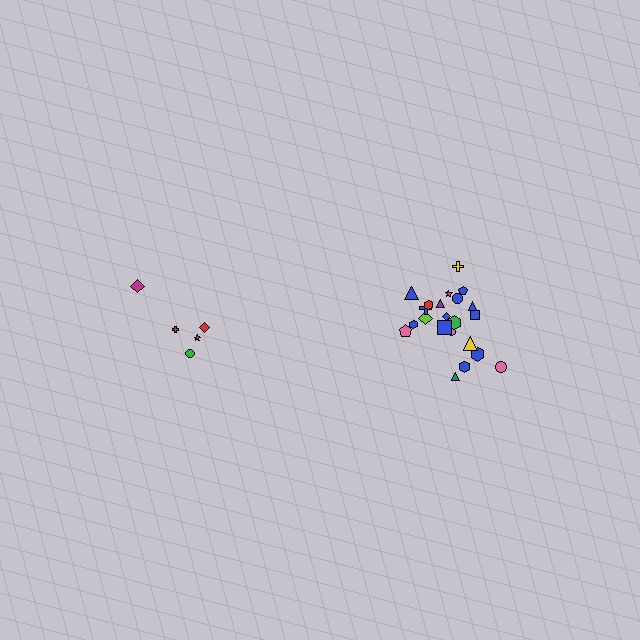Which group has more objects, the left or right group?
The right group.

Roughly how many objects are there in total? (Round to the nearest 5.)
Roughly 25 objects in total.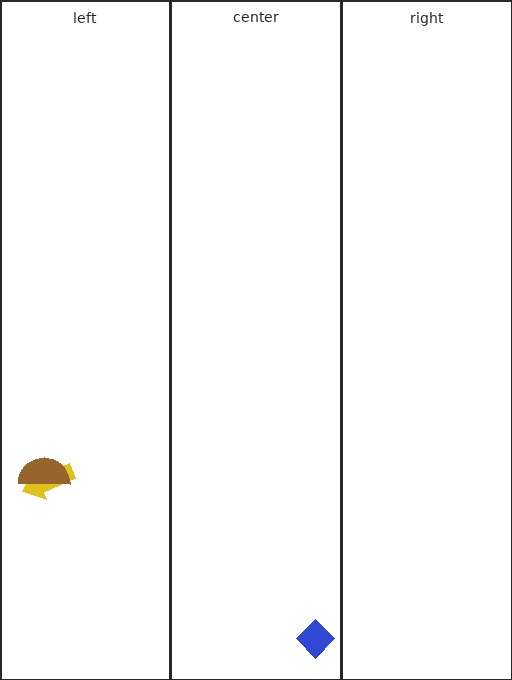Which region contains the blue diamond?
The center region.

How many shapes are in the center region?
1.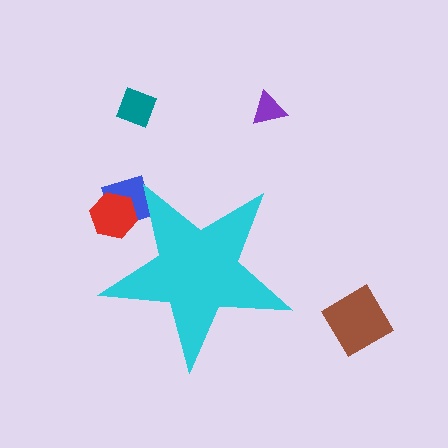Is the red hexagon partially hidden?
Yes, the red hexagon is partially hidden behind the cyan star.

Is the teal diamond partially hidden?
No, the teal diamond is fully visible.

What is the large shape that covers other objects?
A cyan star.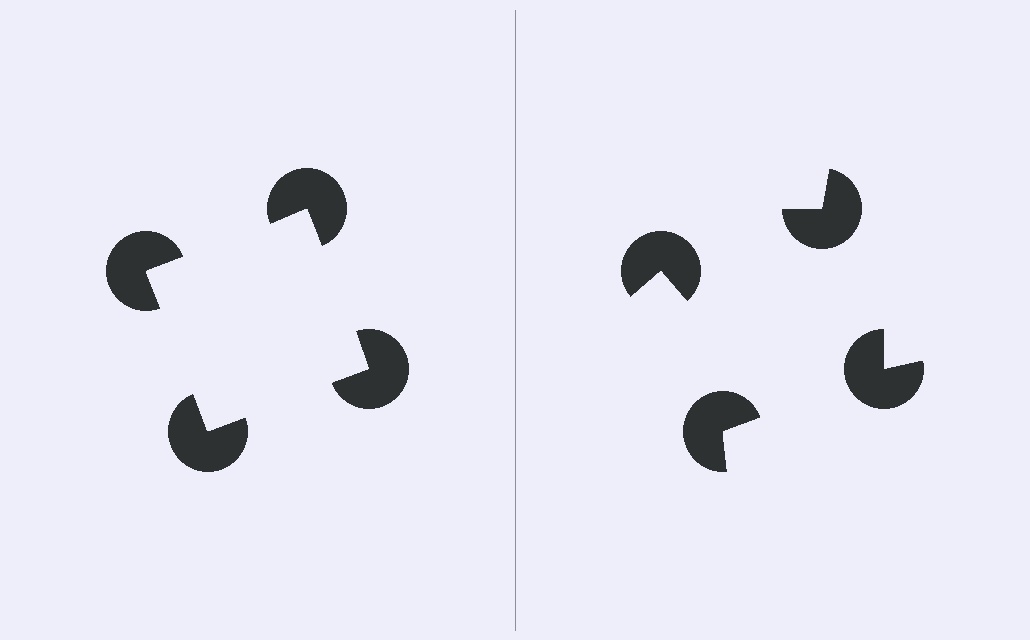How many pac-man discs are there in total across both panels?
8 — 4 on each side.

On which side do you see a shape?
An illusory square appears on the left side. On the right side the wedge cuts are rotated, so no coherent shape forms.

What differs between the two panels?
The pac-man discs are positioned identically on both sides; only the wedge orientations differ. On the left they align to a square; on the right they are misaligned.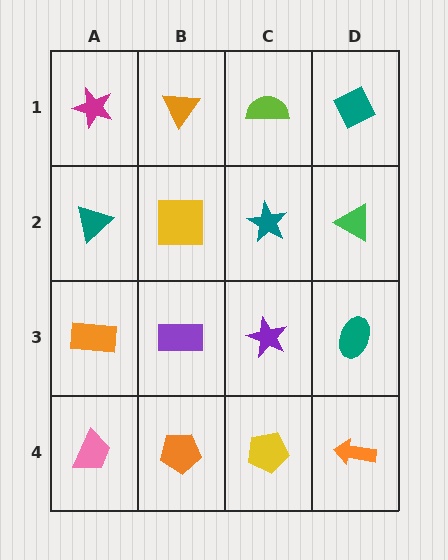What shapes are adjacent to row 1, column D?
A green triangle (row 2, column D), a lime semicircle (row 1, column C).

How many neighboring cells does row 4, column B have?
3.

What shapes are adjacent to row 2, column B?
An orange triangle (row 1, column B), a purple rectangle (row 3, column B), a teal triangle (row 2, column A), a teal star (row 2, column C).